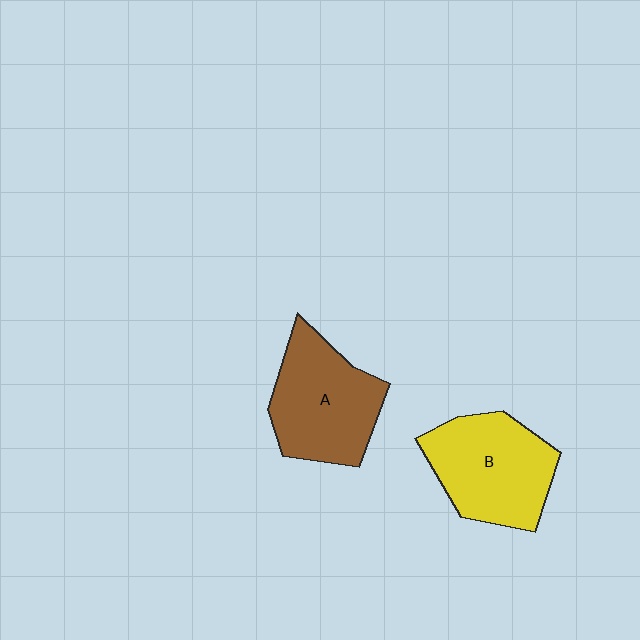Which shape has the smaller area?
Shape A (brown).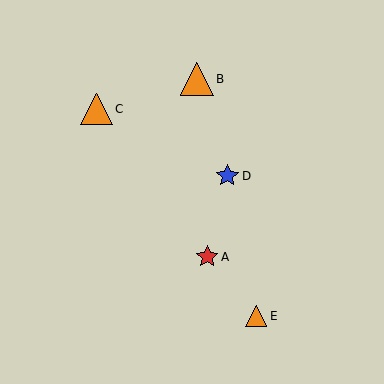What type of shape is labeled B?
Shape B is an orange triangle.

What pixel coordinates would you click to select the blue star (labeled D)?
Click at (227, 176) to select the blue star D.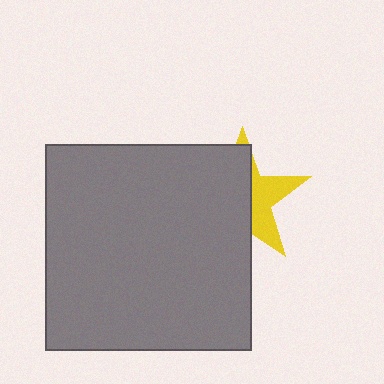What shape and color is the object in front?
The object in front is a gray square.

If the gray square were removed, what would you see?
You would see the complete yellow star.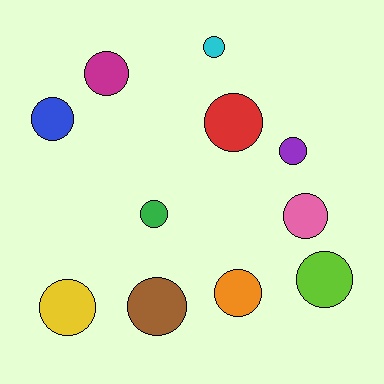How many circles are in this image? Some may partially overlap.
There are 11 circles.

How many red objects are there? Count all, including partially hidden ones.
There is 1 red object.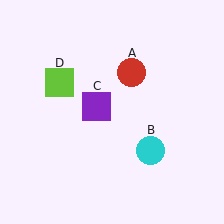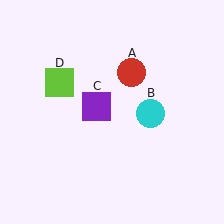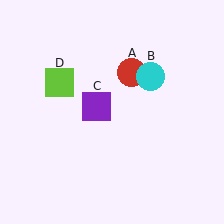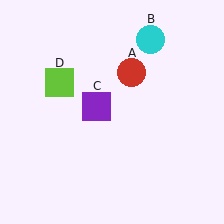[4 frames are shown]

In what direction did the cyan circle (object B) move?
The cyan circle (object B) moved up.